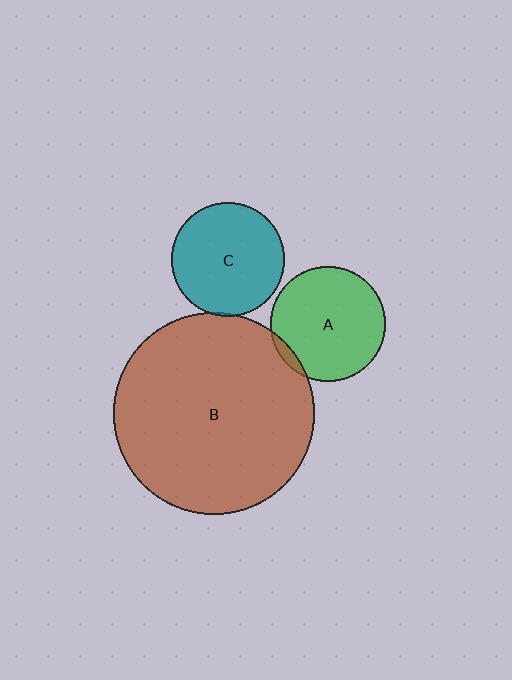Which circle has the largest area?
Circle B (brown).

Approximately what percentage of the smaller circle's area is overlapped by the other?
Approximately 5%.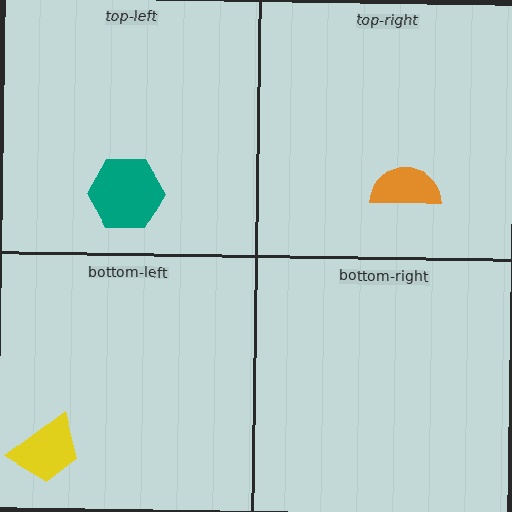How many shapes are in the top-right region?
1.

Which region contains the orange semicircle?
The top-right region.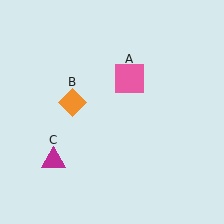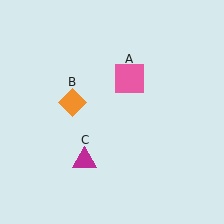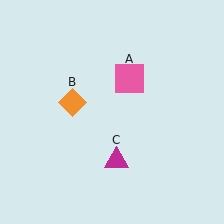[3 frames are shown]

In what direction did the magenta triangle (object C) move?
The magenta triangle (object C) moved right.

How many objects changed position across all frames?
1 object changed position: magenta triangle (object C).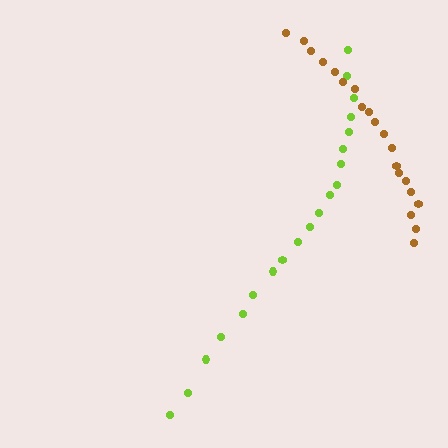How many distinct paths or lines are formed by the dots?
There are 2 distinct paths.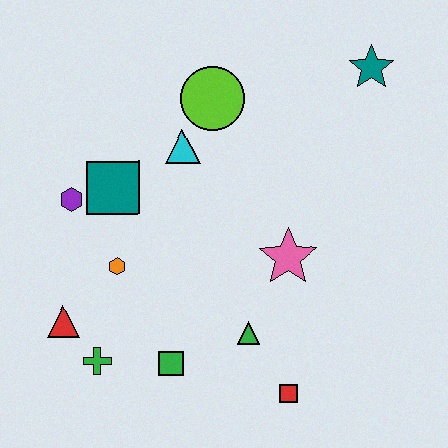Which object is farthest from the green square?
The teal star is farthest from the green square.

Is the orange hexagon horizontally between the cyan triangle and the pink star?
No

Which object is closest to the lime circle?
The cyan triangle is closest to the lime circle.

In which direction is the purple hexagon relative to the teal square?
The purple hexagon is to the left of the teal square.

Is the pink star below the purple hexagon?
Yes